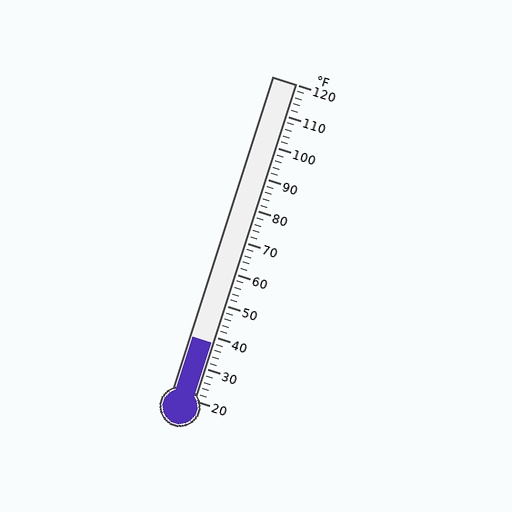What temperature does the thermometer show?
The thermometer shows approximately 38°F.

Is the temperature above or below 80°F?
The temperature is below 80°F.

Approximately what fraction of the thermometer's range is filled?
The thermometer is filled to approximately 20% of its range.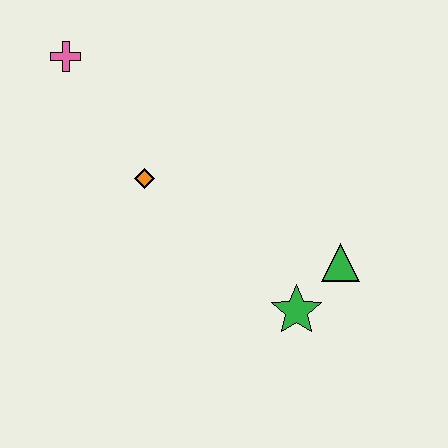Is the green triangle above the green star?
Yes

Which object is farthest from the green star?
The pink cross is farthest from the green star.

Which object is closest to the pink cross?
The orange diamond is closest to the pink cross.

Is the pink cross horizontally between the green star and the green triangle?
No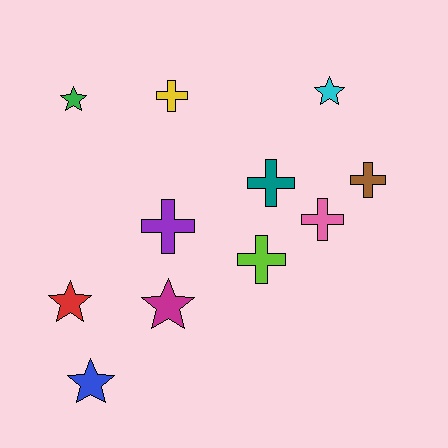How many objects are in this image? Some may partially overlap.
There are 11 objects.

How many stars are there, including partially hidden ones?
There are 5 stars.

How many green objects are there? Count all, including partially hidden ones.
There is 1 green object.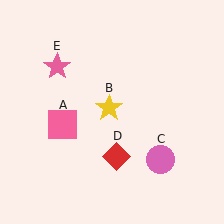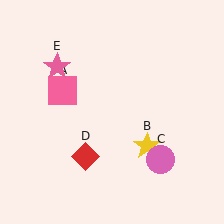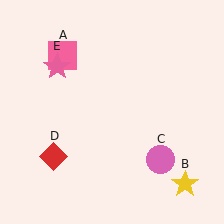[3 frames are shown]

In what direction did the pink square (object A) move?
The pink square (object A) moved up.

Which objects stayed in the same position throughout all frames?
Pink circle (object C) and pink star (object E) remained stationary.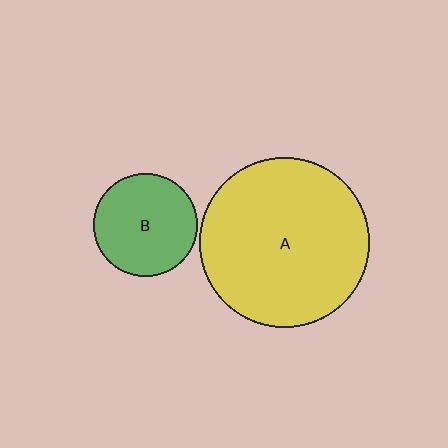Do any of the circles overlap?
No, none of the circles overlap.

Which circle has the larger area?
Circle A (yellow).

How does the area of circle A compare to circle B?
Approximately 2.7 times.